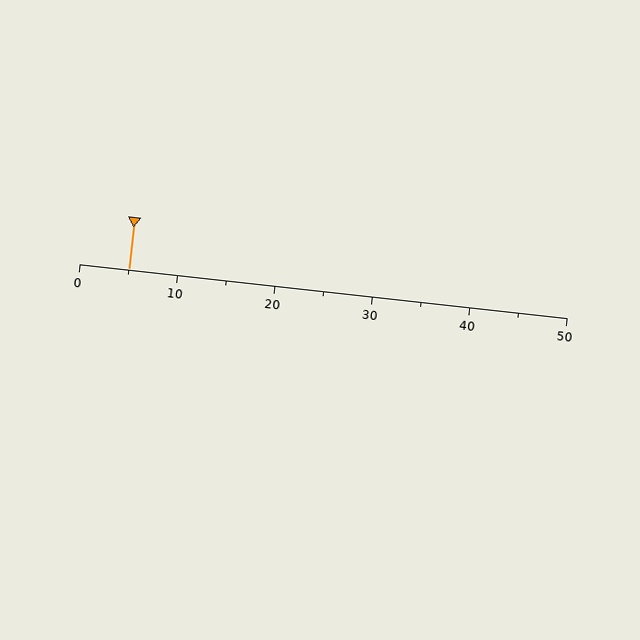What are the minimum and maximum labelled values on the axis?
The axis runs from 0 to 50.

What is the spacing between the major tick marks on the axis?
The major ticks are spaced 10 apart.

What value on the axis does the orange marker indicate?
The marker indicates approximately 5.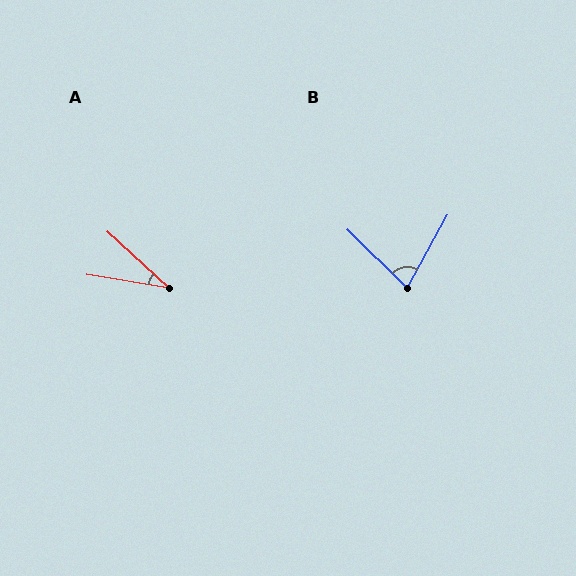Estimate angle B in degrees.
Approximately 74 degrees.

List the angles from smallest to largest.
A (33°), B (74°).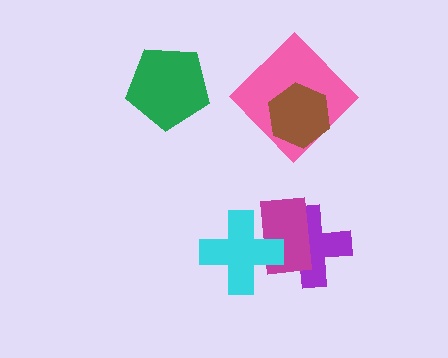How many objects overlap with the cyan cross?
2 objects overlap with the cyan cross.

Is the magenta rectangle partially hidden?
Yes, it is partially covered by another shape.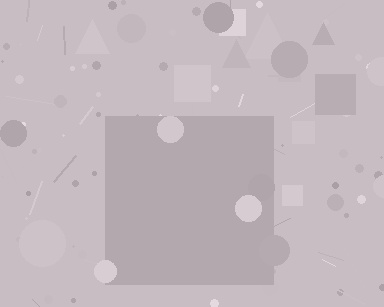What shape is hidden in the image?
A square is hidden in the image.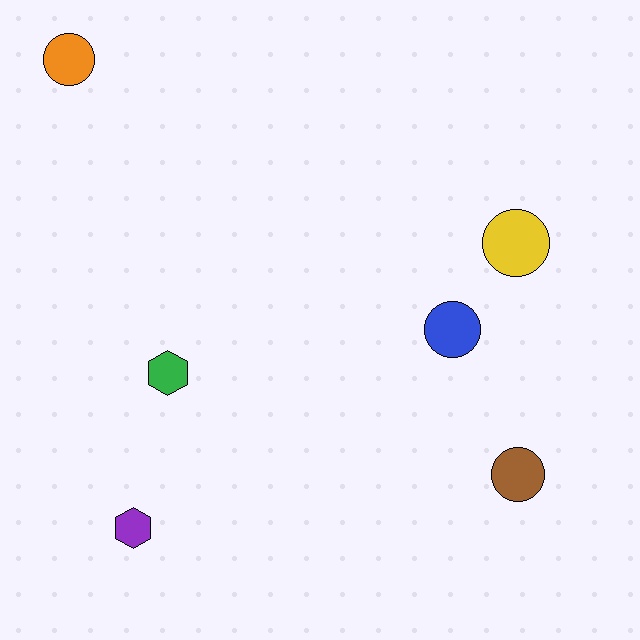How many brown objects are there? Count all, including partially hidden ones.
There is 1 brown object.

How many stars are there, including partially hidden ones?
There are no stars.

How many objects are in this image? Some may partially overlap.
There are 6 objects.